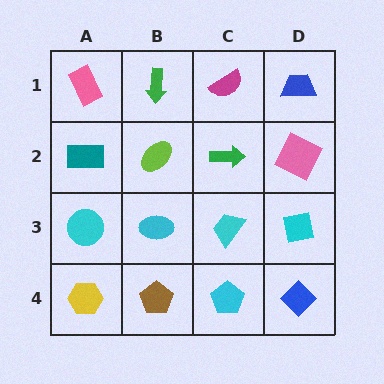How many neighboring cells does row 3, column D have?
3.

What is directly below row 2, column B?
A cyan ellipse.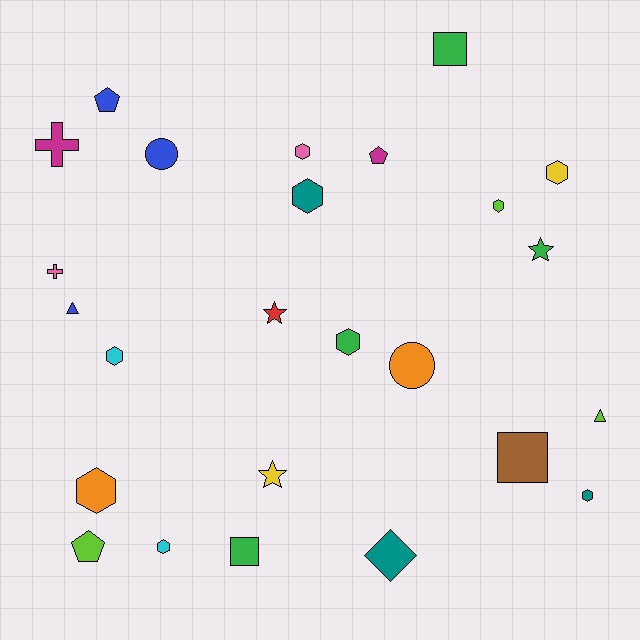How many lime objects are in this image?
There are 3 lime objects.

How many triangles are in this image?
There are 2 triangles.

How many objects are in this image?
There are 25 objects.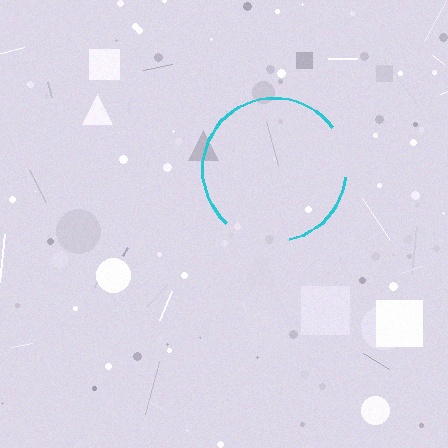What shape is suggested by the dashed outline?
The dashed outline suggests a circle.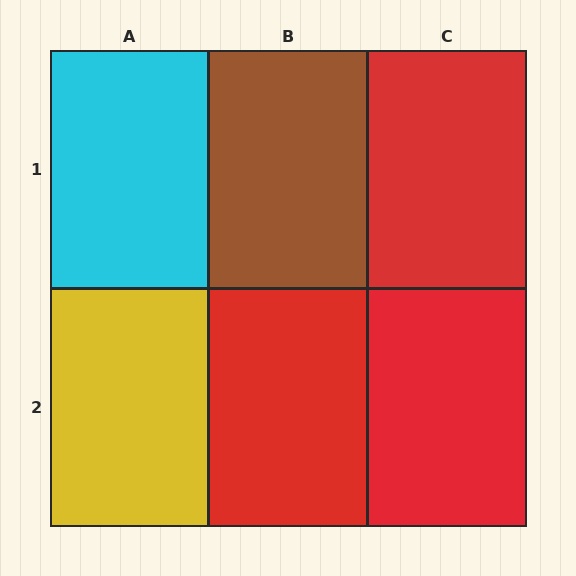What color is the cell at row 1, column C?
Red.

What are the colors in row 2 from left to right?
Yellow, red, red.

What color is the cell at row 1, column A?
Cyan.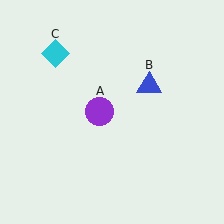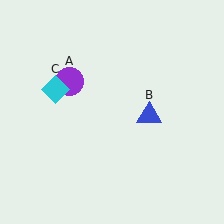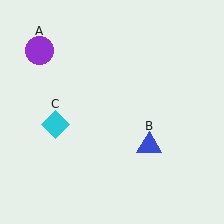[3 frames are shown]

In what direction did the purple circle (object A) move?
The purple circle (object A) moved up and to the left.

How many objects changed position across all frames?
3 objects changed position: purple circle (object A), blue triangle (object B), cyan diamond (object C).